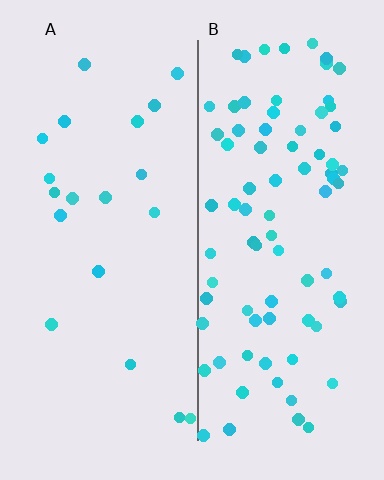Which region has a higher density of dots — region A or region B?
B (the right).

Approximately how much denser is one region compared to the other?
Approximately 4.1× — region B over region A.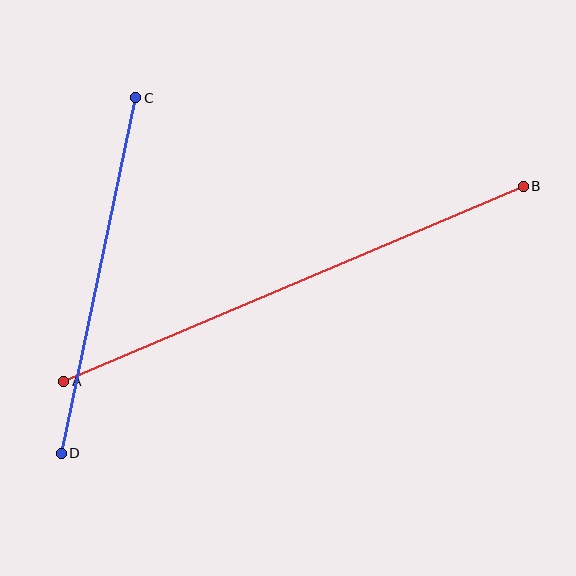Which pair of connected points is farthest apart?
Points A and B are farthest apart.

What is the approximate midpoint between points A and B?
The midpoint is at approximately (293, 284) pixels.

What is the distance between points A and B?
The distance is approximately 499 pixels.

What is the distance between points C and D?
The distance is approximately 363 pixels.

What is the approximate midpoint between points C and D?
The midpoint is at approximately (98, 276) pixels.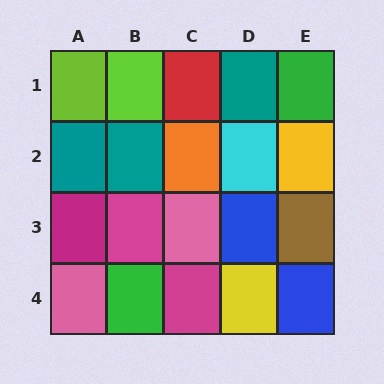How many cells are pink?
2 cells are pink.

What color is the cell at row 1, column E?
Green.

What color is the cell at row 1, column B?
Lime.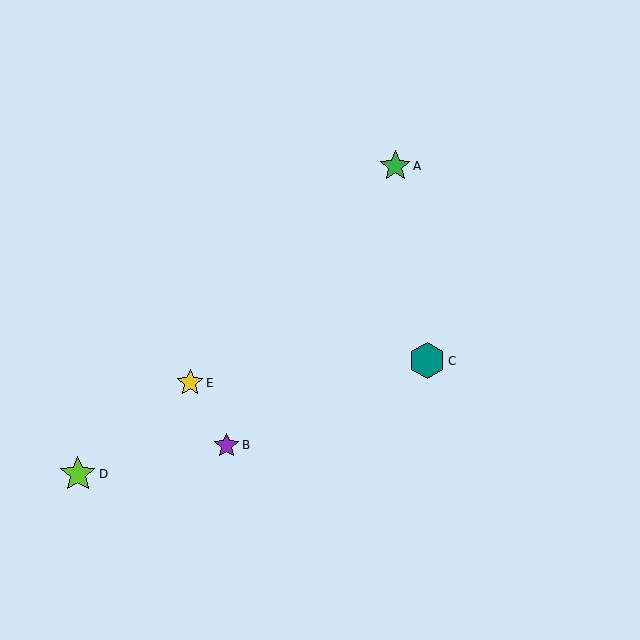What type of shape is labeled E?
Shape E is a yellow star.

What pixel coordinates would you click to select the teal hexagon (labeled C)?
Click at (427, 361) to select the teal hexagon C.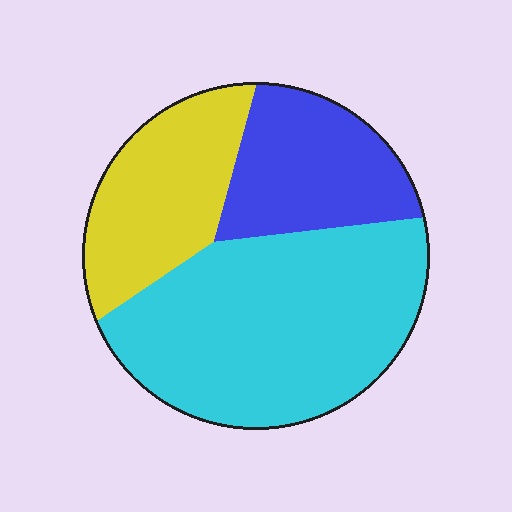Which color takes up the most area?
Cyan, at roughly 50%.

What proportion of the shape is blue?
Blue covers roughly 25% of the shape.